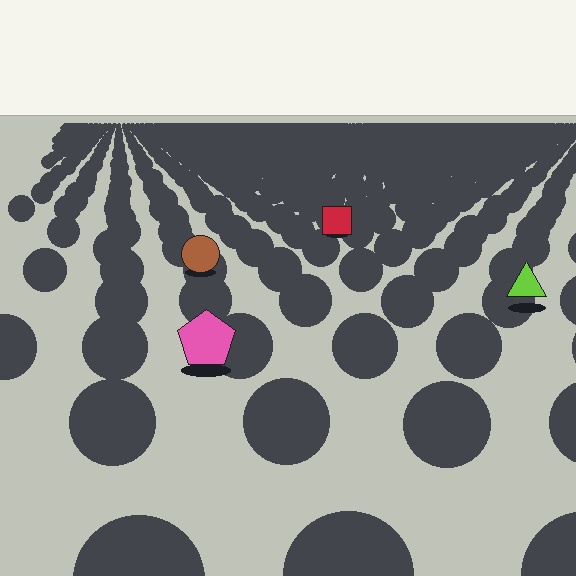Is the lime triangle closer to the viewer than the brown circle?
Yes. The lime triangle is closer — you can tell from the texture gradient: the ground texture is coarser near it.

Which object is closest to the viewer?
The pink pentagon is closest. The texture marks near it are larger and more spread out.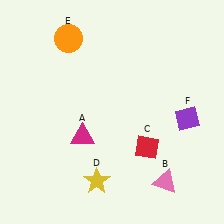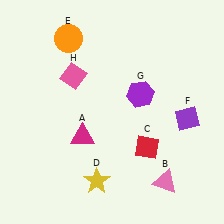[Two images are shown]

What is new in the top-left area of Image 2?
A pink diamond (H) was added in the top-left area of Image 2.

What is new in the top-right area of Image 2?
A purple hexagon (G) was added in the top-right area of Image 2.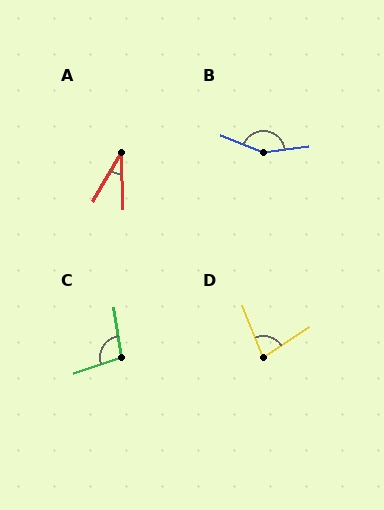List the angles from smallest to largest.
A (31°), D (78°), C (101°), B (152°).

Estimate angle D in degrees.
Approximately 78 degrees.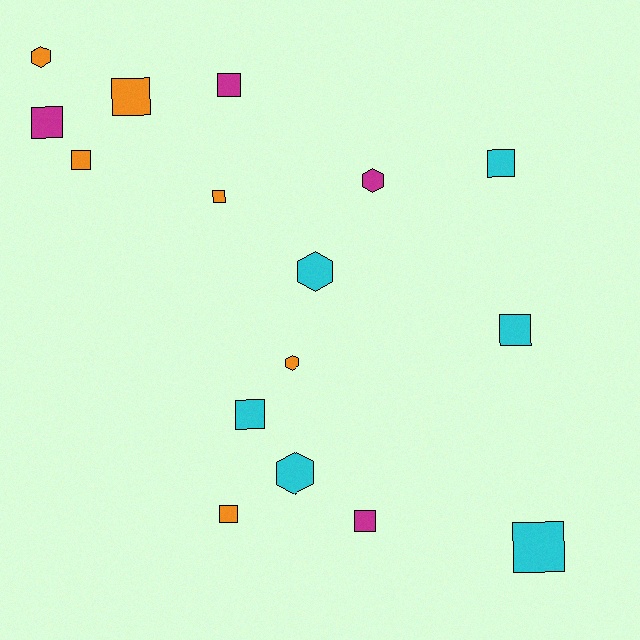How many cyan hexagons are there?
There are 2 cyan hexagons.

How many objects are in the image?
There are 16 objects.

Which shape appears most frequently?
Square, with 11 objects.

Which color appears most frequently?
Cyan, with 6 objects.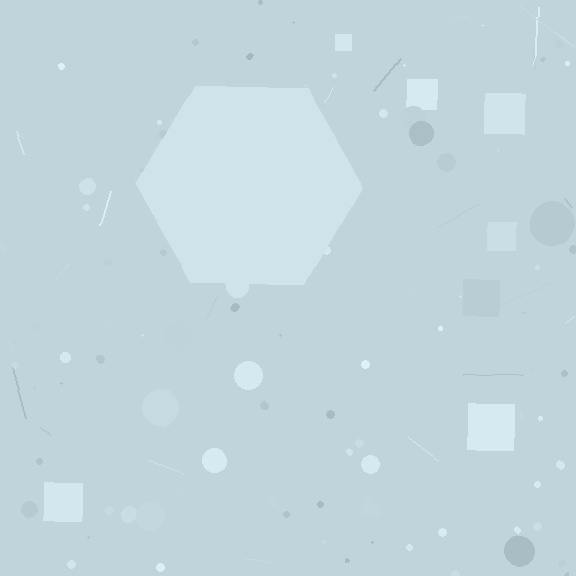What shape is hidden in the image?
A hexagon is hidden in the image.